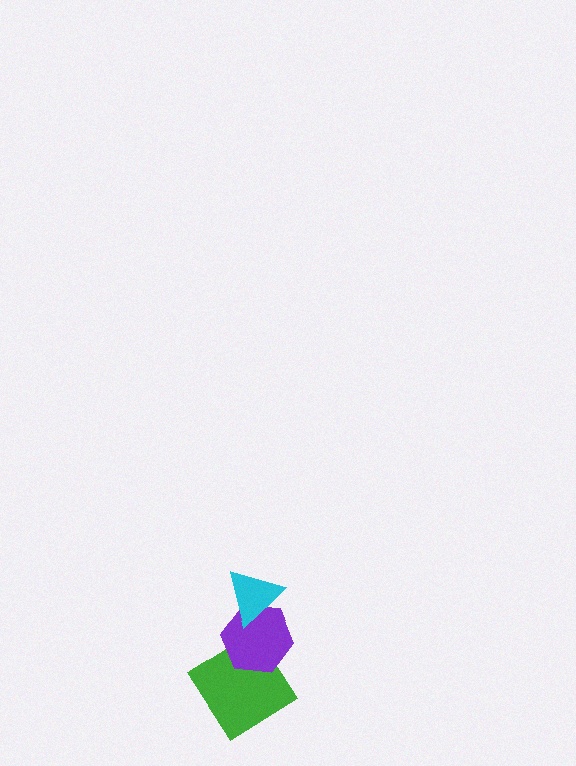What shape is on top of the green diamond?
The purple hexagon is on top of the green diamond.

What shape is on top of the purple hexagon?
The cyan triangle is on top of the purple hexagon.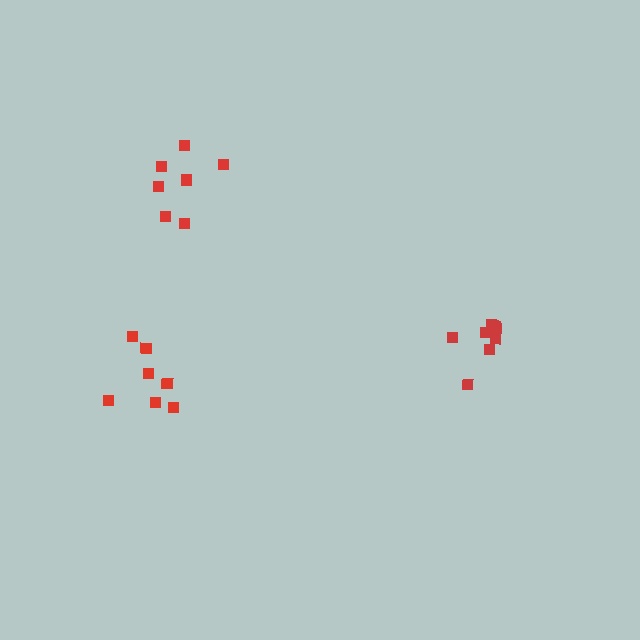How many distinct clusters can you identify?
There are 3 distinct clusters.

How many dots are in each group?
Group 1: 7 dots, Group 2: 7 dots, Group 3: 8 dots (22 total).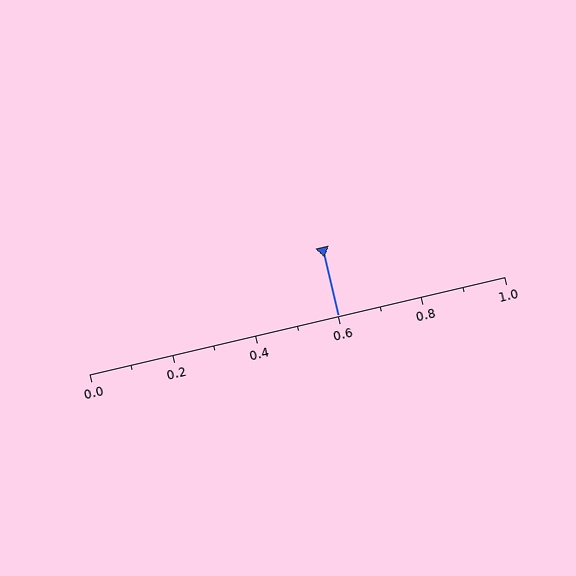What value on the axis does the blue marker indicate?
The marker indicates approximately 0.6.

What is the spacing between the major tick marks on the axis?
The major ticks are spaced 0.2 apart.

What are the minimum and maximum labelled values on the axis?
The axis runs from 0.0 to 1.0.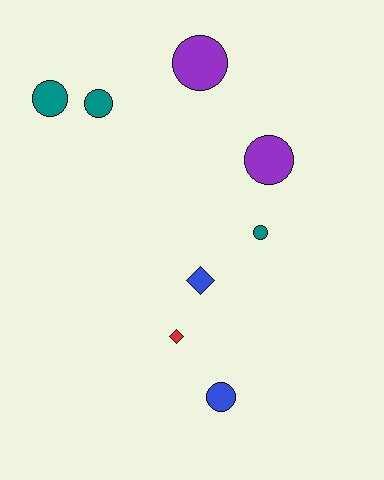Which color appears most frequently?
Teal, with 3 objects.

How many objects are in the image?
There are 8 objects.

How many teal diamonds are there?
There are no teal diamonds.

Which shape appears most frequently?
Circle, with 6 objects.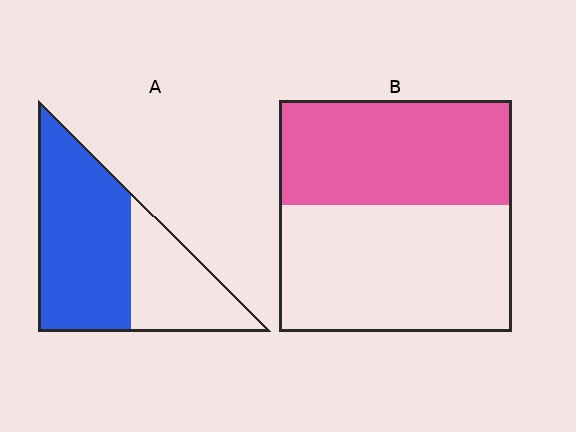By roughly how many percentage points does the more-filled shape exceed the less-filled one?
By roughly 20 percentage points (A over B).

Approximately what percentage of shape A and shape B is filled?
A is approximately 65% and B is approximately 45%.